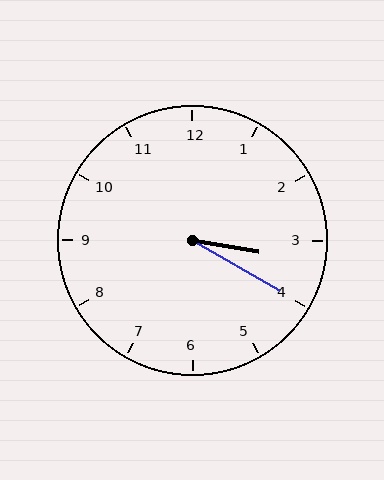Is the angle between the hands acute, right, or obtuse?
It is acute.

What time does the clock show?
3:20.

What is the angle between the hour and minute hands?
Approximately 20 degrees.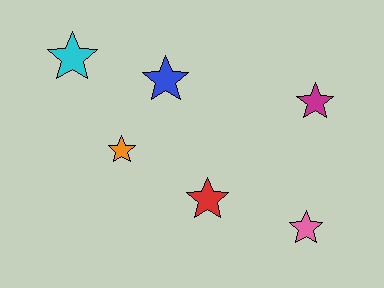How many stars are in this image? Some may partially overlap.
There are 6 stars.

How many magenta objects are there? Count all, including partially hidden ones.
There is 1 magenta object.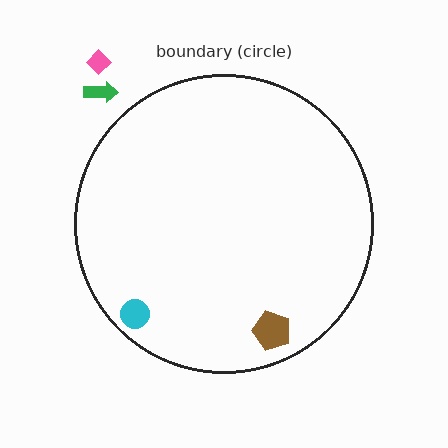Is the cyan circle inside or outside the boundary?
Inside.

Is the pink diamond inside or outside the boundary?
Outside.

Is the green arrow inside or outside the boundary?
Outside.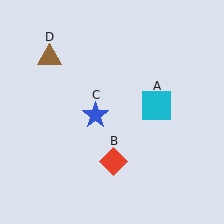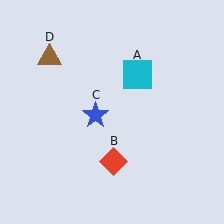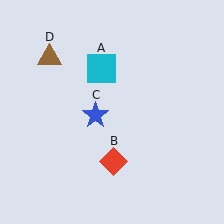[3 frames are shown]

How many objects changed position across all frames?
1 object changed position: cyan square (object A).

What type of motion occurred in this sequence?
The cyan square (object A) rotated counterclockwise around the center of the scene.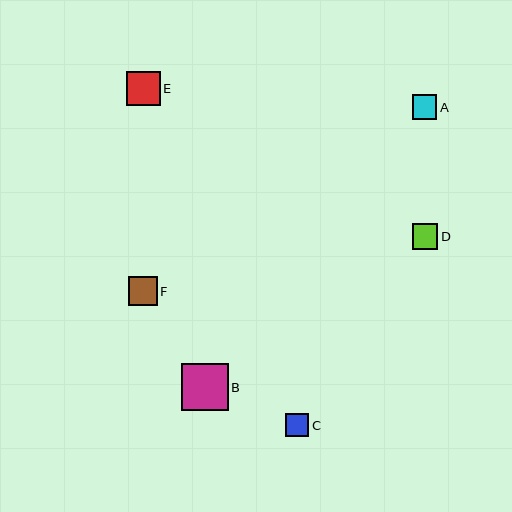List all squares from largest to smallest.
From largest to smallest: B, E, F, D, A, C.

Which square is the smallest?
Square C is the smallest with a size of approximately 23 pixels.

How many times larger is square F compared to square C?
Square F is approximately 1.3 times the size of square C.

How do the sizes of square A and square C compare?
Square A and square C are approximately the same size.